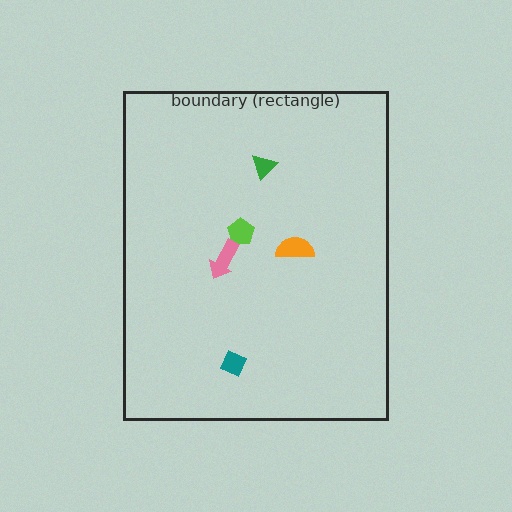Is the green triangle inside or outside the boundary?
Inside.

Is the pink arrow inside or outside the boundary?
Inside.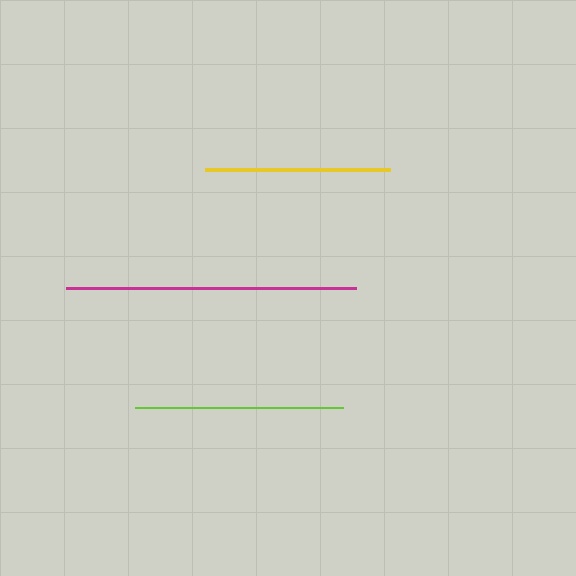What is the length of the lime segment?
The lime segment is approximately 208 pixels long.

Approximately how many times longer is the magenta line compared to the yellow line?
The magenta line is approximately 1.6 times the length of the yellow line.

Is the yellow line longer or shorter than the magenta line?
The magenta line is longer than the yellow line.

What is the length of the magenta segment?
The magenta segment is approximately 290 pixels long.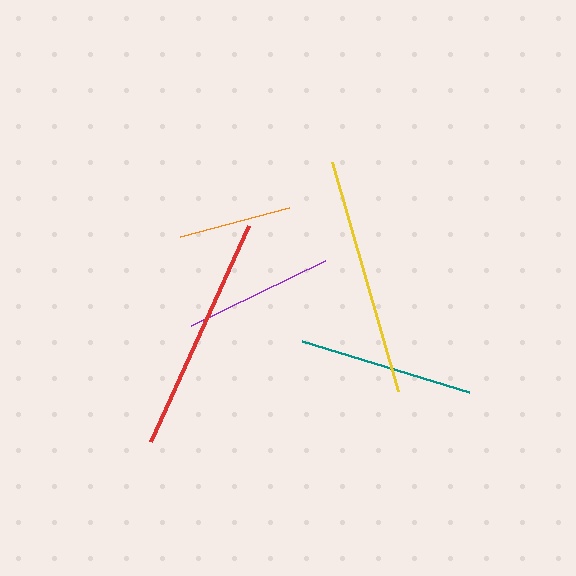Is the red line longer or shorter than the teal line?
The red line is longer than the teal line.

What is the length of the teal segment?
The teal segment is approximately 174 pixels long.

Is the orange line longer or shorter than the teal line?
The teal line is longer than the orange line.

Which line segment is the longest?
The yellow line is the longest at approximately 239 pixels.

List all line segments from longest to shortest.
From longest to shortest: yellow, red, teal, purple, orange.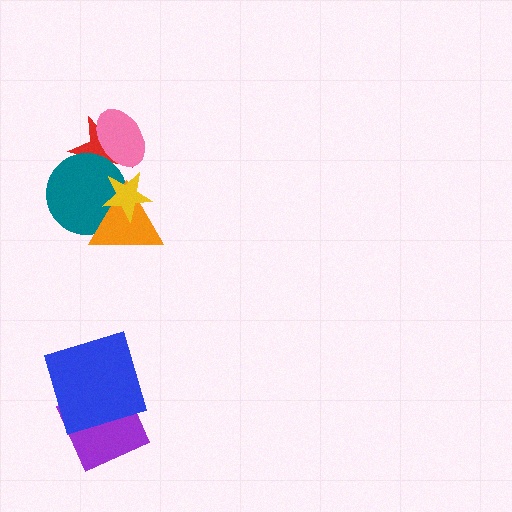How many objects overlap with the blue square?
1 object overlaps with the blue square.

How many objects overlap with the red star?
3 objects overlap with the red star.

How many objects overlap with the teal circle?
3 objects overlap with the teal circle.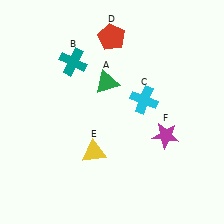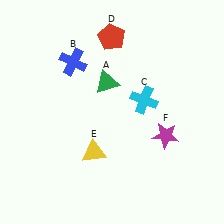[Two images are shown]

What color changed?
The cross (B) changed from teal in Image 1 to blue in Image 2.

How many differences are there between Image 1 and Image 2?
There is 1 difference between the two images.